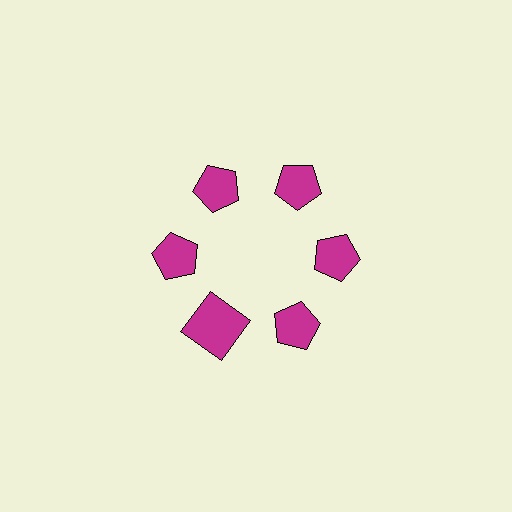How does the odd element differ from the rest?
It has a different shape: square instead of pentagon.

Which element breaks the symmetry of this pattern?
The magenta square at roughly the 7 o'clock position breaks the symmetry. All other shapes are magenta pentagons.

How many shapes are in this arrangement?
There are 6 shapes arranged in a ring pattern.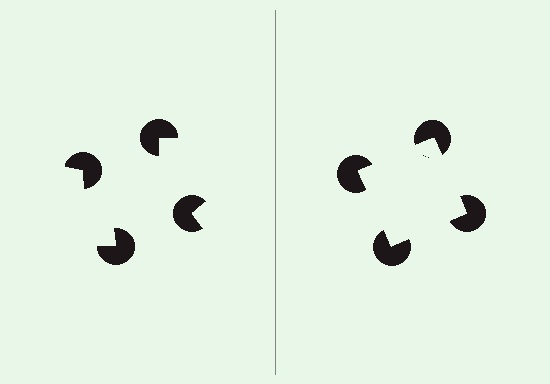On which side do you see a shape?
An illusory square appears on the right side. On the left side the wedge cuts are rotated, so no coherent shape forms.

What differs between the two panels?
The pac-man discs are positioned identically on both sides; only the wedge orientations differ. On the right they align to a square; on the left they are misaligned.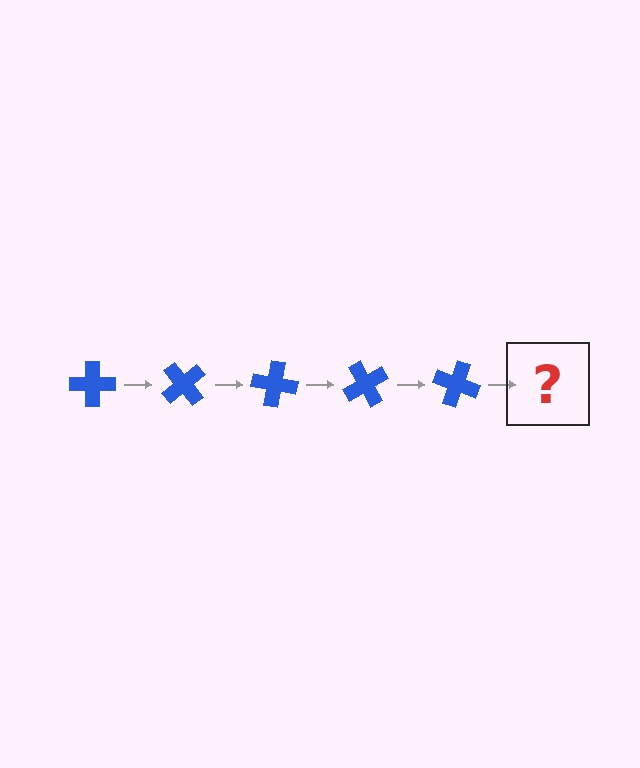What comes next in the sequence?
The next element should be a blue cross rotated 250 degrees.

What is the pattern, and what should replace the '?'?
The pattern is that the cross rotates 50 degrees each step. The '?' should be a blue cross rotated 250 degrees.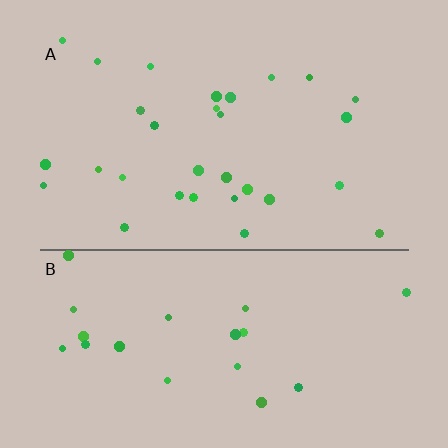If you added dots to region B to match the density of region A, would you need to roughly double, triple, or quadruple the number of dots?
Approximately double.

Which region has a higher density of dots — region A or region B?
A (the top).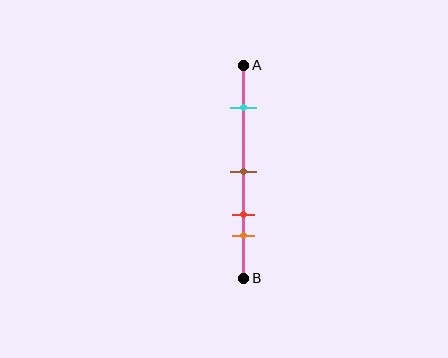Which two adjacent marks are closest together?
The red and orange marks are the closest adjacent pair.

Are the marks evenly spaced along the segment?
No, the marks are not evenly spaced.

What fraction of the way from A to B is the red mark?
The red mark is approximately 70% (0.7) of the way from A to B.